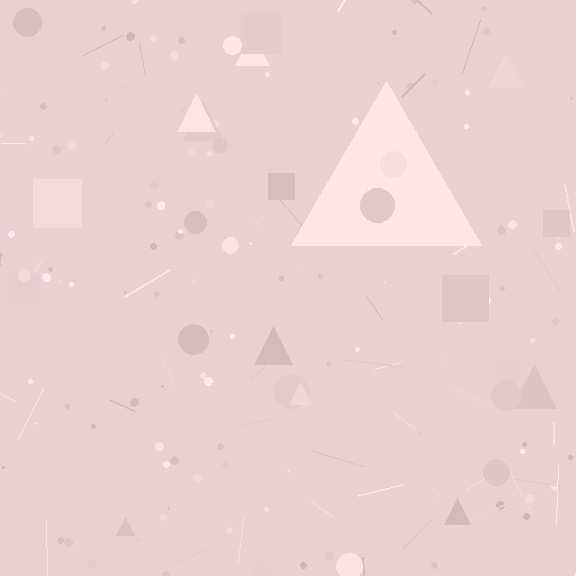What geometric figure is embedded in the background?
A triangle is embedded in the background.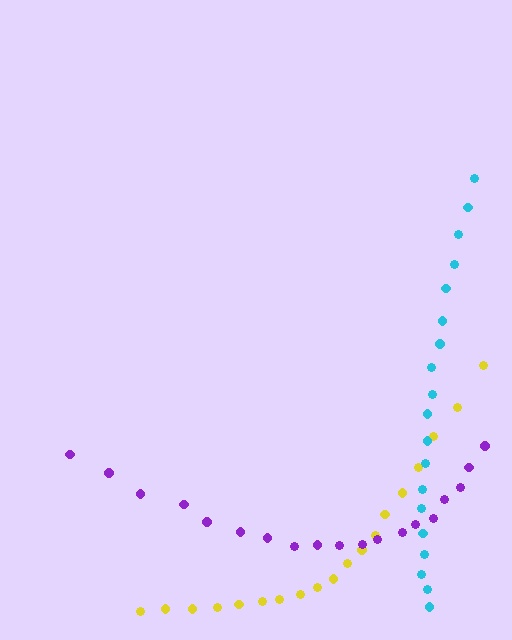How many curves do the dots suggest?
There are 3 distinct paths.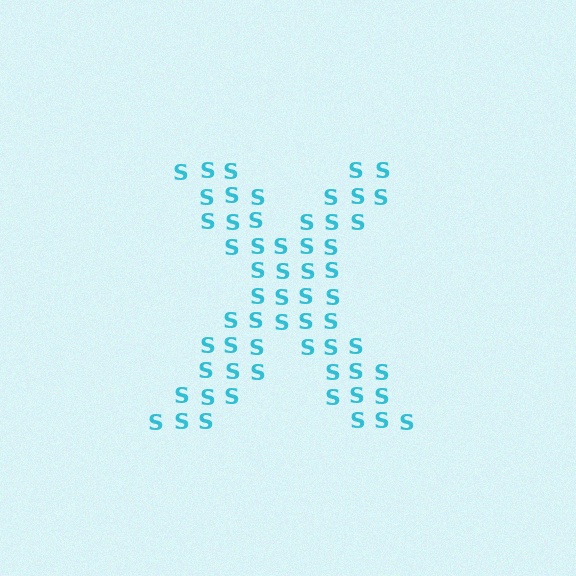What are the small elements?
The small elements are letter S's.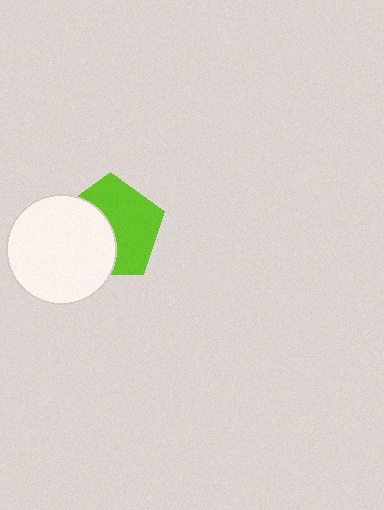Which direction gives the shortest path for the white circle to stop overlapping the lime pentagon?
Moving left gives the shortest separation.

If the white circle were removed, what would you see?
You would see the complete lime pentagon.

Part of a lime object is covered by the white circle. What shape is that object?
It is a pentagon.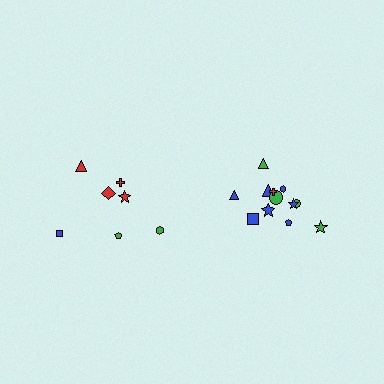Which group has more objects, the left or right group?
The right group.